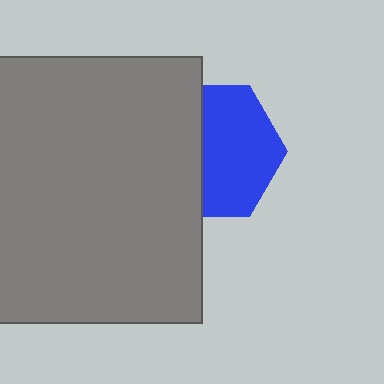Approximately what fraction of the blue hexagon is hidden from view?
Roughly 43% of the blue hexagon is hidden behind the gray rectangle.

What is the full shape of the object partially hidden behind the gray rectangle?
The partially hidden object is a blue hexagon.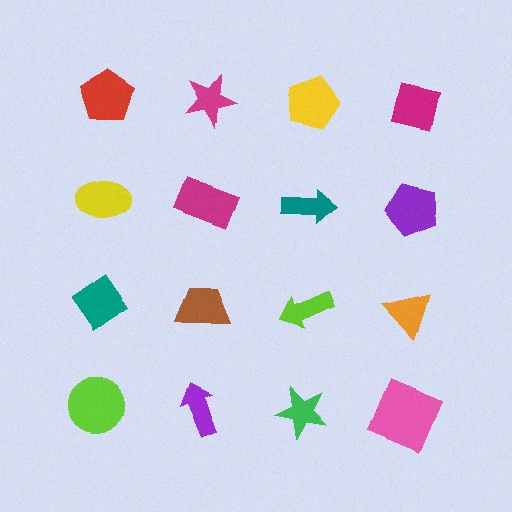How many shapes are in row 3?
4 shapes.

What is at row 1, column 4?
A magenta square.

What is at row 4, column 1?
A lime circle.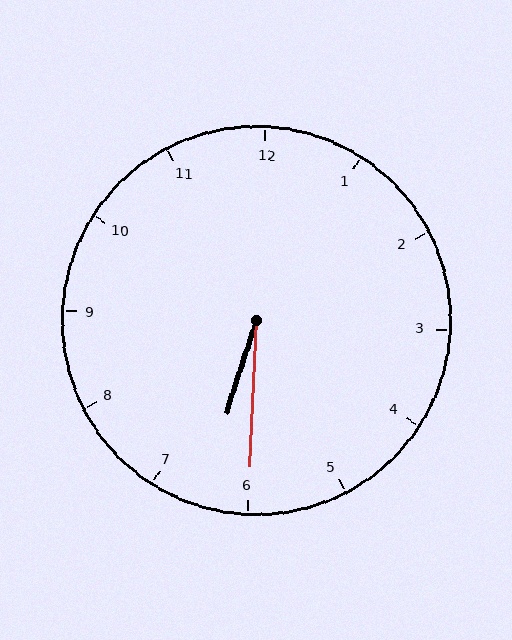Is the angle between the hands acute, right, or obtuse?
It is acute.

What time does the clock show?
6:30.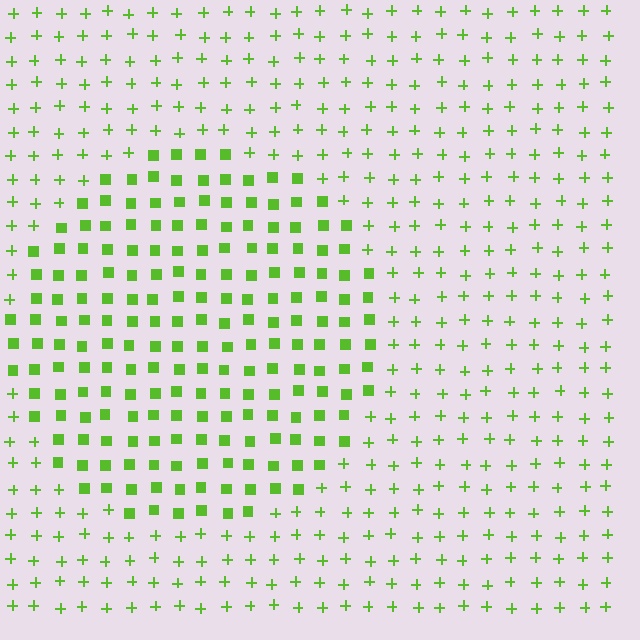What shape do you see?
I see a circle.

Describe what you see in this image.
The image is filled with small lime elements arranged in a uniform grid. A circle-shaped region contains squares, while the surrounding area contains plus signs. The boundary is defined purely by the change in element shape.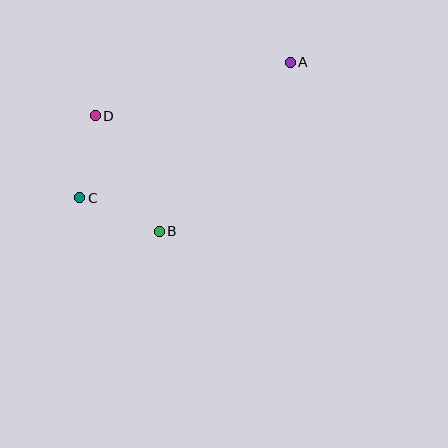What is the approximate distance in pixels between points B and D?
The distance between B and D is approximately 132 pixels.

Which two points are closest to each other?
Points C and D are closest to each other.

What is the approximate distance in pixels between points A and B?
The distance between A and B is approximately 214 pixels.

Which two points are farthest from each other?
Points A and C are farthest from each other.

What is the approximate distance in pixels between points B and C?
The distance between B and C is approximately 86 pixels.